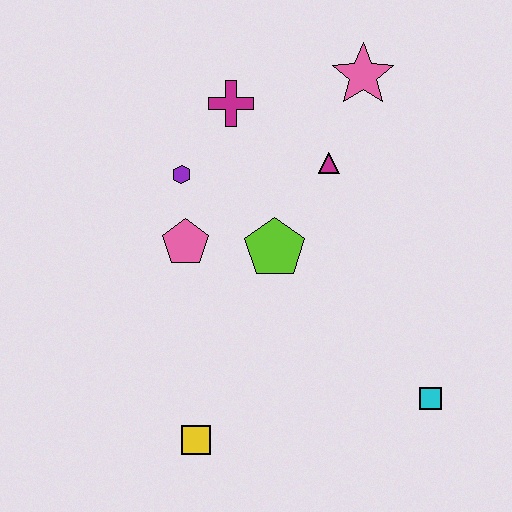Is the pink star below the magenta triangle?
No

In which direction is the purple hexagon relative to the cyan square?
The purple hexagon is to the left of the cyan square.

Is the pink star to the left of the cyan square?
Yes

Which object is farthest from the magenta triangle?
The yellow square is farthest from the magenta triangle.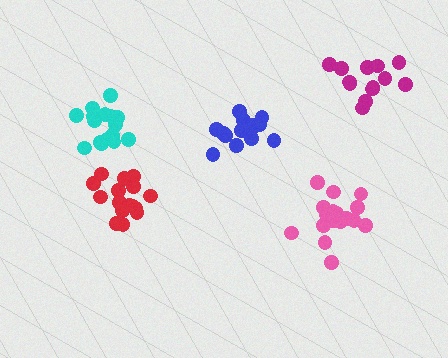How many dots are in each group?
Group 1: 17 dots, Group 2: 16 dots, Group 3: 14 dots, Group 4: 13 dots, Group 5: 16 dots (76 total).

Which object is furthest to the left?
The cyan cluster is leftmost.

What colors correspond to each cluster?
The clusters are colored: pink, cyan, blue, magenta, red.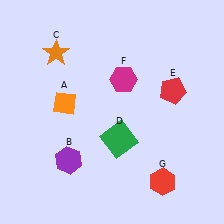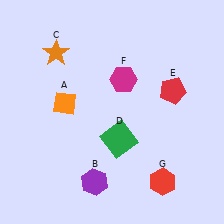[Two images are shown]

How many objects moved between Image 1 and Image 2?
1 object moved between the two images.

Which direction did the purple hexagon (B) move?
The purple hexagon (B) moved right.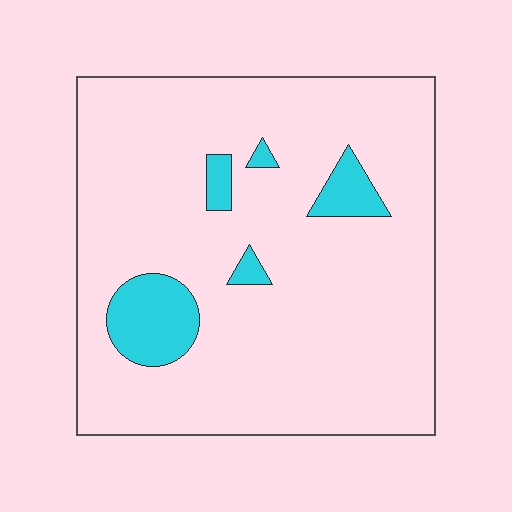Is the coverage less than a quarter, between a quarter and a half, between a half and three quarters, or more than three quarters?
Less than a quarter.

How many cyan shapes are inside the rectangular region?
5.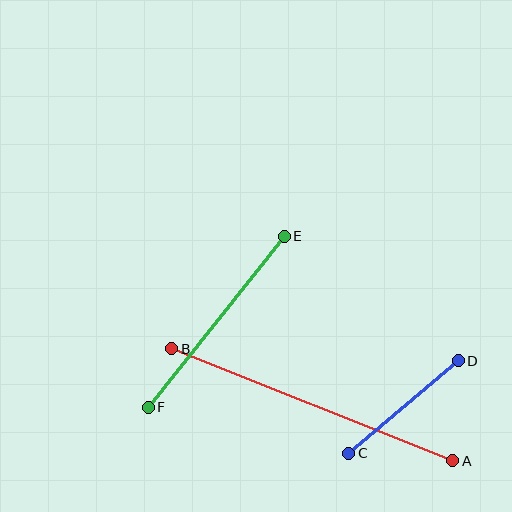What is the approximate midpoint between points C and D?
The midpoint is at approximately (403, 407) pixels.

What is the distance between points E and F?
The distance is approximately 219 pixels.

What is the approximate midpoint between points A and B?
The midpoint is at approximately (312, 405) pixels.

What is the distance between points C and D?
The distance is approximately 144 pixels.